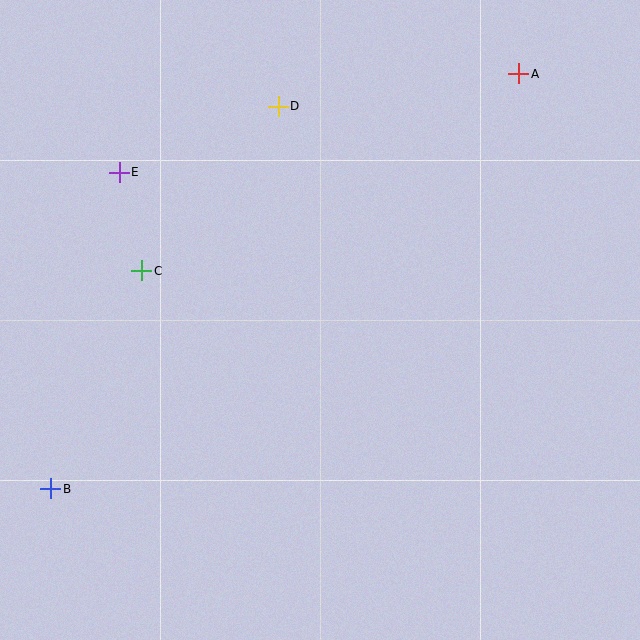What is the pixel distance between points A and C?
The distance between A and C is 425 pixels.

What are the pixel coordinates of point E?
Point E is at (119, 172).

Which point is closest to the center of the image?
Point C at (142, 271) is closest to the center.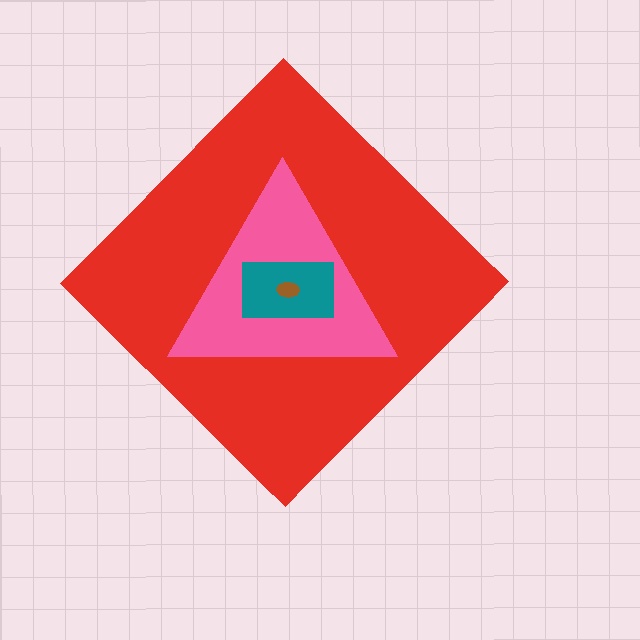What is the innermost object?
The brown ellipse.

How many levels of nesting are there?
4.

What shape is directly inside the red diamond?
The pink triangle.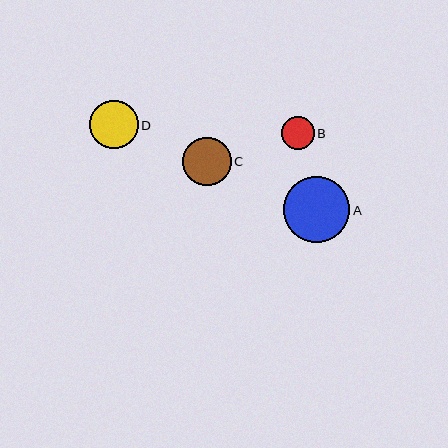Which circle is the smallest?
Circle B is the smallest with a size of approximately 33 pixels.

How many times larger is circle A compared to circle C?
Circle A is approximately 1.4 times the size of circle C.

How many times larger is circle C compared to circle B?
Circle C is approximately 1.5 times the size of circle B.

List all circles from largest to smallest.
From largest to smallest: A, D, C, B.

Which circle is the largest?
Circle A is the largest with a size of approximately 67 pixels.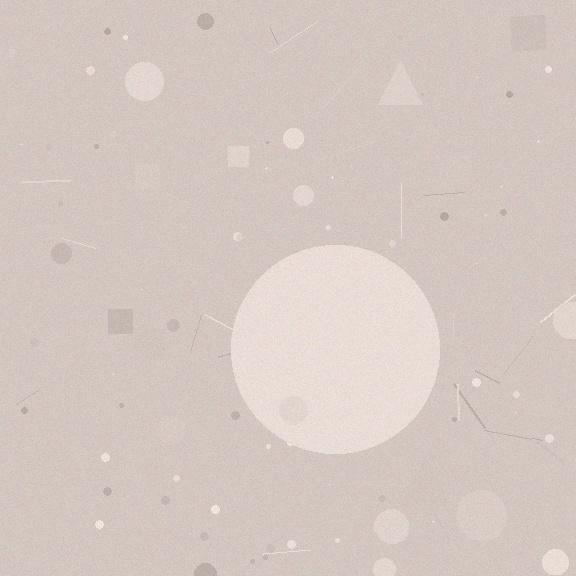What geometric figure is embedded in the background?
A circle is embedded in the background.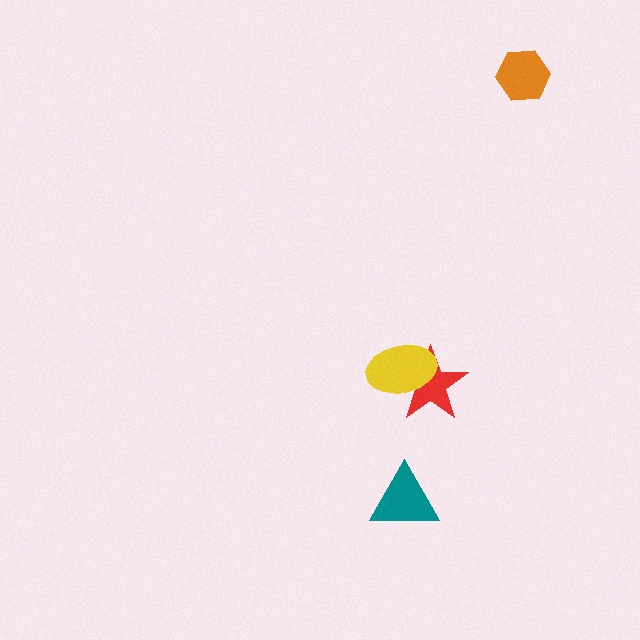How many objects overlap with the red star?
1 object overlaps with the red star.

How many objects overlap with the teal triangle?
0 objects overlap with the teal triangle.